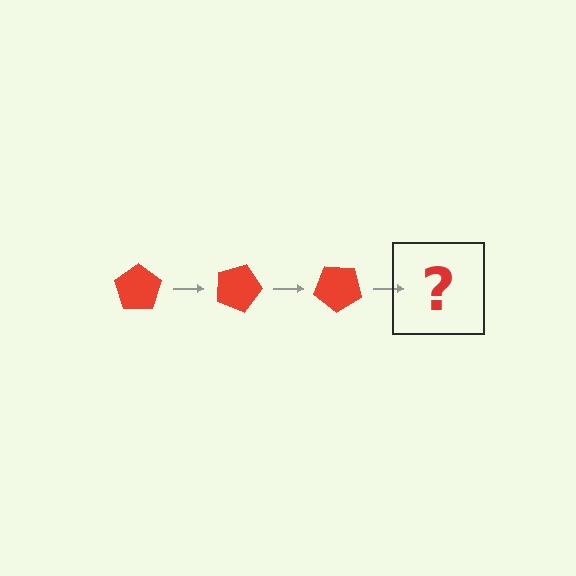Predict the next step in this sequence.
The next step is a red pentagon rotated 60 degrees.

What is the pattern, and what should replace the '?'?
The pattern is that the pentagon rotates 20 degrees each step. The '?' should be a red pentagon rotated 60 degrees.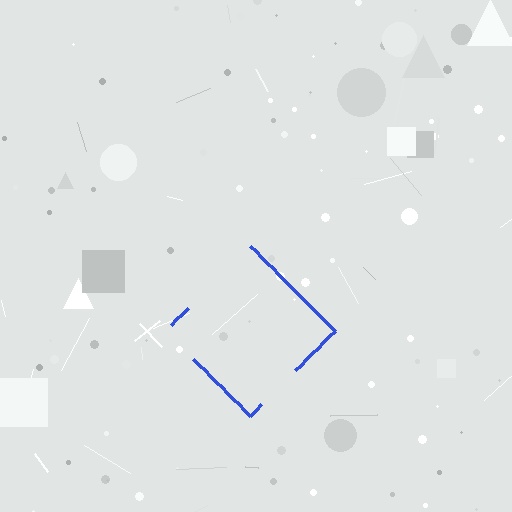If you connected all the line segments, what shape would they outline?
They would outline a diamond.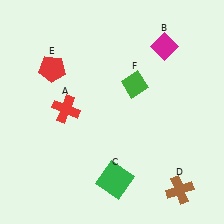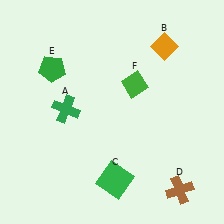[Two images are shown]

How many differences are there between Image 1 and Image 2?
There are 3 differences between the two images.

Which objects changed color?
A changed from red to green. B changed from magenta to orange. E changed from red to green.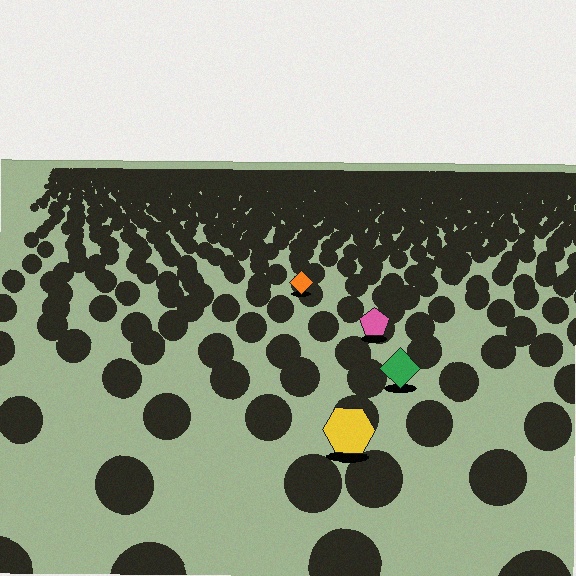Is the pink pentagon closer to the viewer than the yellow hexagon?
No. The yellow hexagon is closer — you can tell from the texture gradient: the ground texture is coarser near it.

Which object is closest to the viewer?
The yellow hexagon is closest. The texture marks near it are larger and more spread out.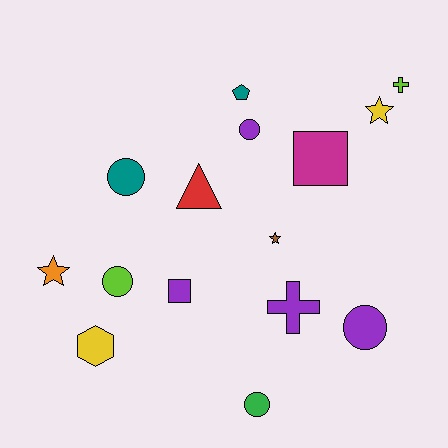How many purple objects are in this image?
There are 4 purple objects.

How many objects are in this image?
There are 15 objects.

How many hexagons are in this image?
There is 1 hexagon.